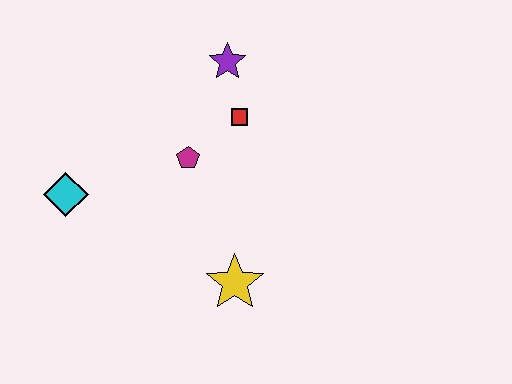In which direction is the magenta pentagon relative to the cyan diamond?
The magenta pentagon is to the right of the cyan diamond.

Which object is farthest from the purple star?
The yellow star is farthest from the purple star.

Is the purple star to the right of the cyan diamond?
Yes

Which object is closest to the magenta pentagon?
The red square is closest to the magenta pentagon.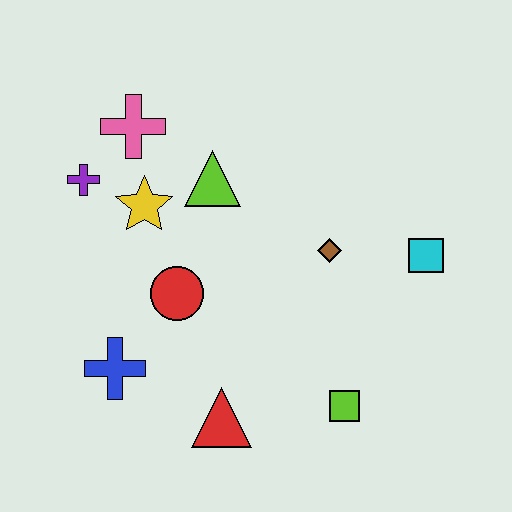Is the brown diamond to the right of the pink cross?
Yes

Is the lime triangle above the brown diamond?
Yes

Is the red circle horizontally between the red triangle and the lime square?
No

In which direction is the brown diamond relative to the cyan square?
The brown diamond is to the left of the cyan square.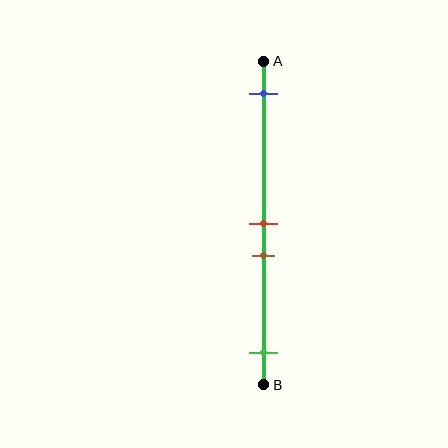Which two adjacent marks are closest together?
The red and brown marks are the closest adjacent pair.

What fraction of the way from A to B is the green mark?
The green mark is approximately 90% (0.9) of the way from A to B.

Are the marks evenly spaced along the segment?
No, the marks are not evenly spaced.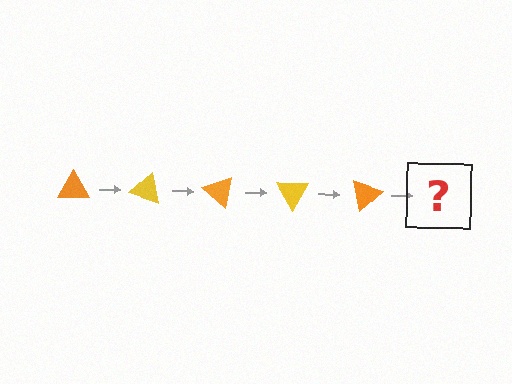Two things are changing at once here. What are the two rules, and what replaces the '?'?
The two rules are that it rotates 20 degrees each step and the color cycles through orange and yellow. The '?' should be a yellow triangle, rotated 100 degrees from the start.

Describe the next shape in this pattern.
It should be a yellow triangle, rotated 100 degrees from the start.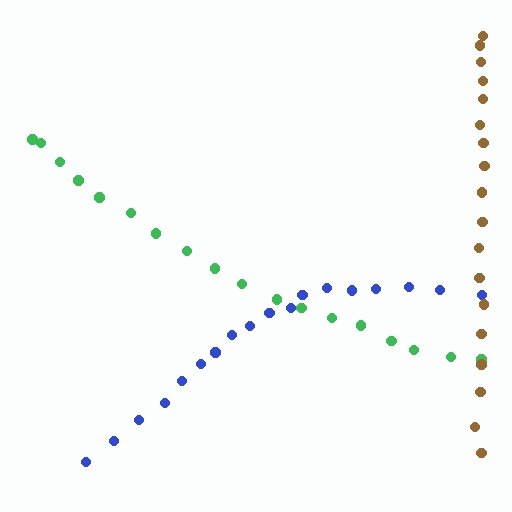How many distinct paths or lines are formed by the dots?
There are 3 distinct paths.